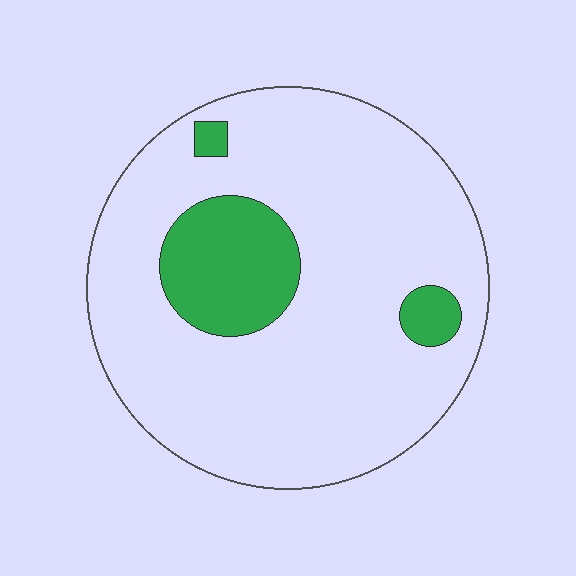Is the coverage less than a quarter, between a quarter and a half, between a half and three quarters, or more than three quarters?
Less than a quarter.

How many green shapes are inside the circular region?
3.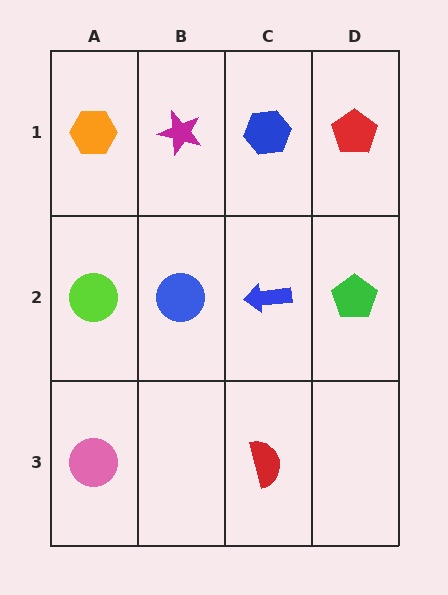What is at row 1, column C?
A blue hexagon.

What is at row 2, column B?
A blue circle.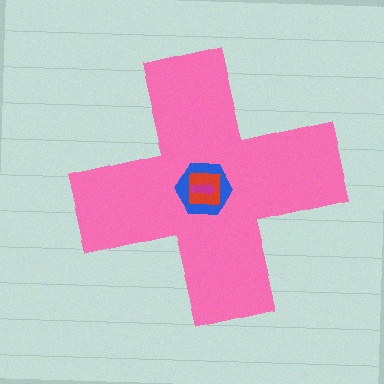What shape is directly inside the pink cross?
The blue hexagon.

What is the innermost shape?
The magenta arrow.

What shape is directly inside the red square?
The magenta arrow.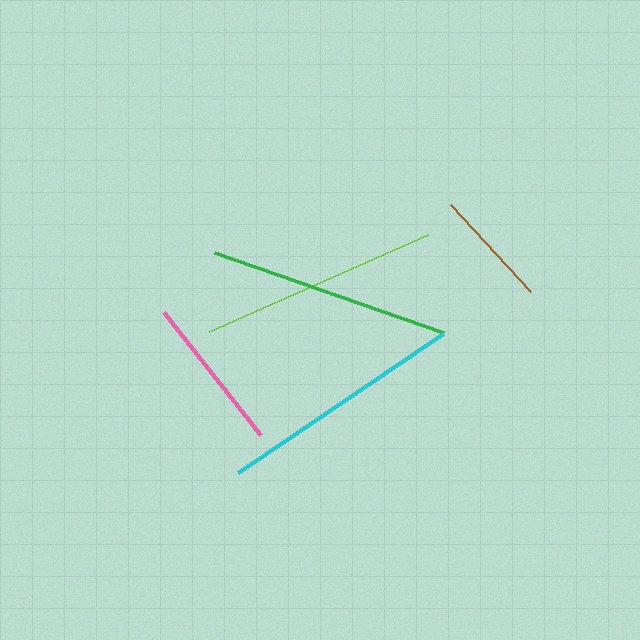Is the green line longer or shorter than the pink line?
The green line is longer than the pink line.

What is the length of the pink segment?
The pink segment is approximately 157 pixels long.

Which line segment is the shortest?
The brown line is the shortest at approximately 118 pixels.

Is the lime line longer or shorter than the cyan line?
The cyan line is longer than the lime line.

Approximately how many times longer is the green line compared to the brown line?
The green line is approximately 2.1 times the length of the brown line.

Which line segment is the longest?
The cyan line is the longest at approximately 247 pixels.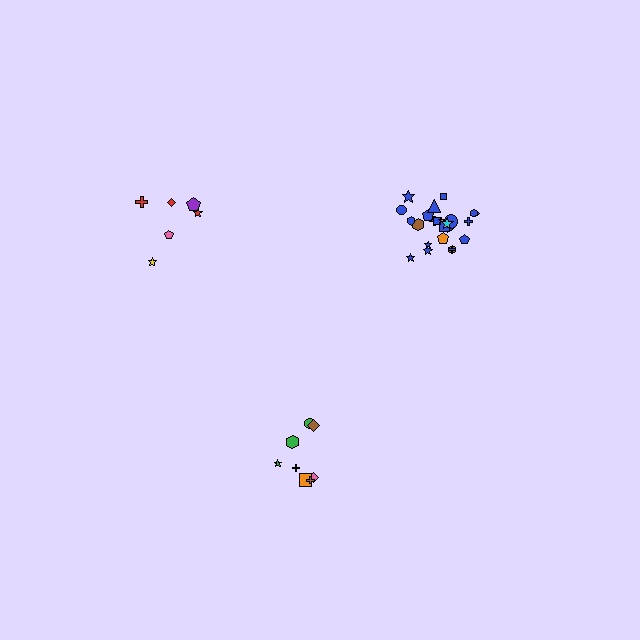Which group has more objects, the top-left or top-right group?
The top-right group.